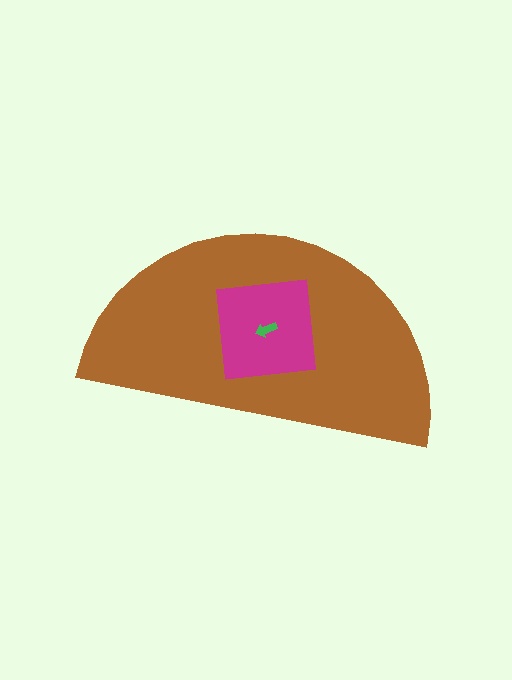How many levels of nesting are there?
3.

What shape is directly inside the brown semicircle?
The magenta square.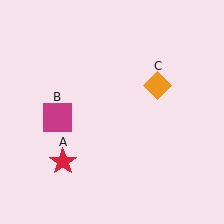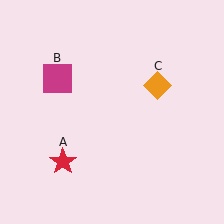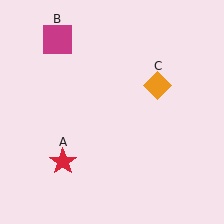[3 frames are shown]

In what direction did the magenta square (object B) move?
The magenta square (object B) moved up.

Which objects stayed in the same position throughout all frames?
Red star (object A) and orange diamond (object C) remained stationary.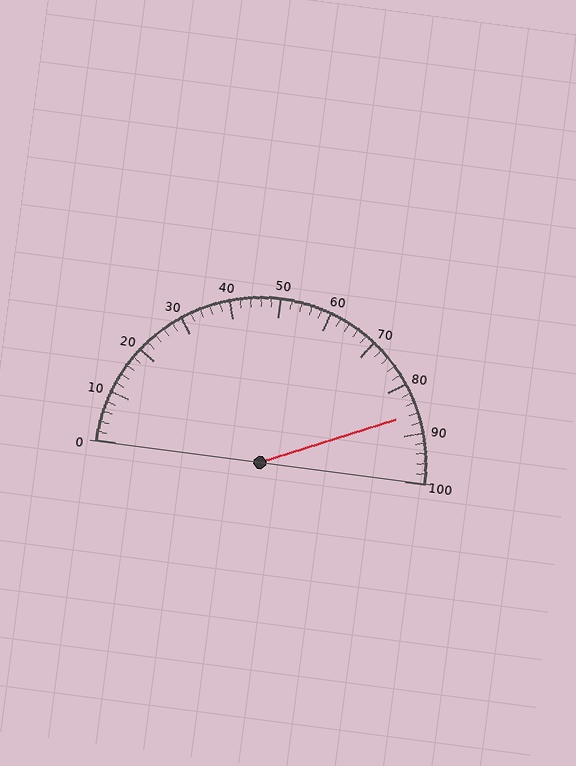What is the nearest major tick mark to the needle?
The nearest major tick mark is 90.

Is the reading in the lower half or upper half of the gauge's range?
The reading is in the upper half of the range (0 to 100).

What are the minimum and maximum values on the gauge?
The gauge ranges from 0 to 100.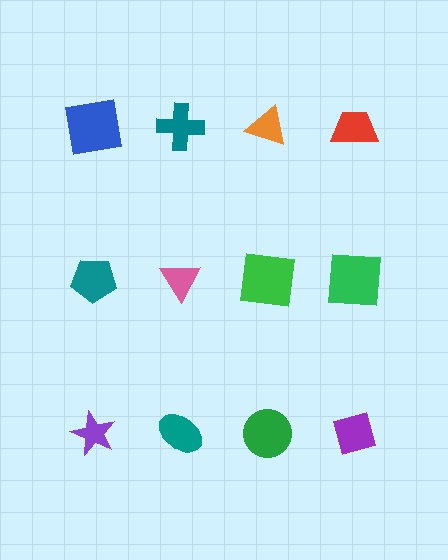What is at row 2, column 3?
A green square.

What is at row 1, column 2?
A teal cross.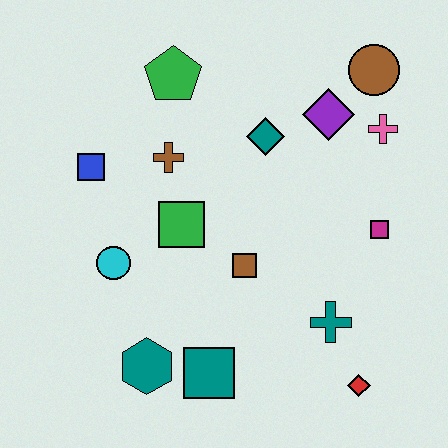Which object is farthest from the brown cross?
The red diamond is farthest from the brown cross.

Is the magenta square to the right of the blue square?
Yes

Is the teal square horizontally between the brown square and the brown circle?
No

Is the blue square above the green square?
Yes